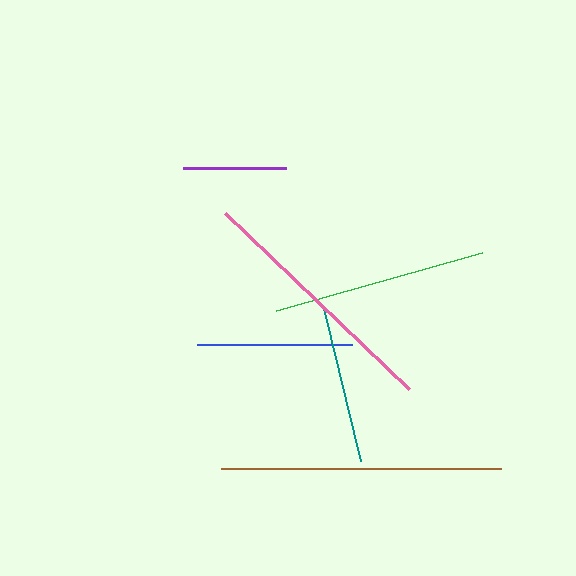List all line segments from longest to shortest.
From longest to shortest: brown, pink, green, teal, blue, purple.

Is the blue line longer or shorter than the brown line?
The brown line is longer than the blue line.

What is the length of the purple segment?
The purple segment is approximately 103 pixels long.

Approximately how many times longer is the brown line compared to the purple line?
The brown line is approximately 2.7 times the length of the purple line.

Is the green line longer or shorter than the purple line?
The green line is longer than the purple line.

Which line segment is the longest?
The brown line is the longest at approximately 280 pixels.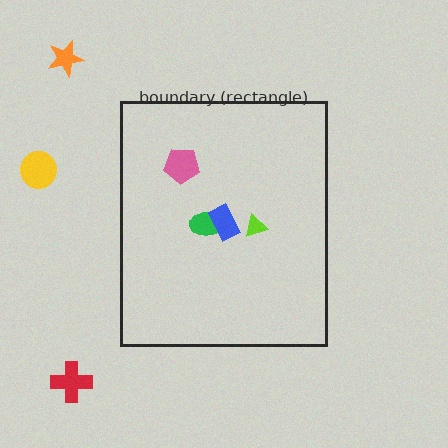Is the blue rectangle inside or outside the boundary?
Inside.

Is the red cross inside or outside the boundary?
Outside.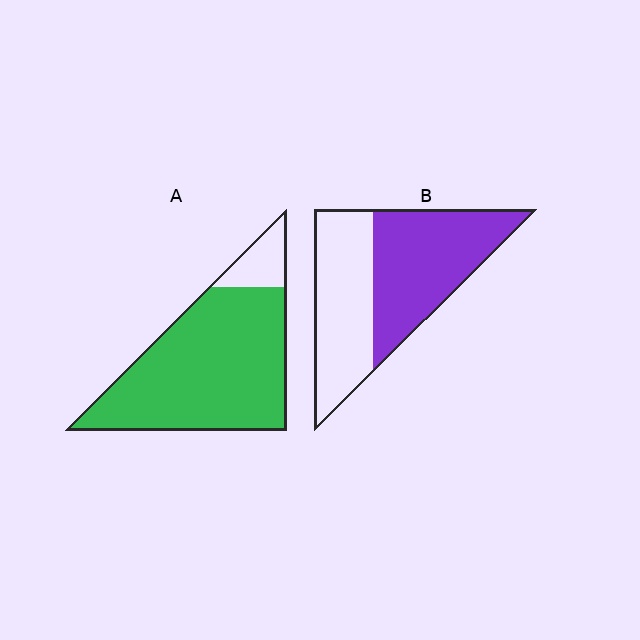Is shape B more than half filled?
Yes.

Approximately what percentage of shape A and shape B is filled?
A is approximately 90% and B is approximately 55%.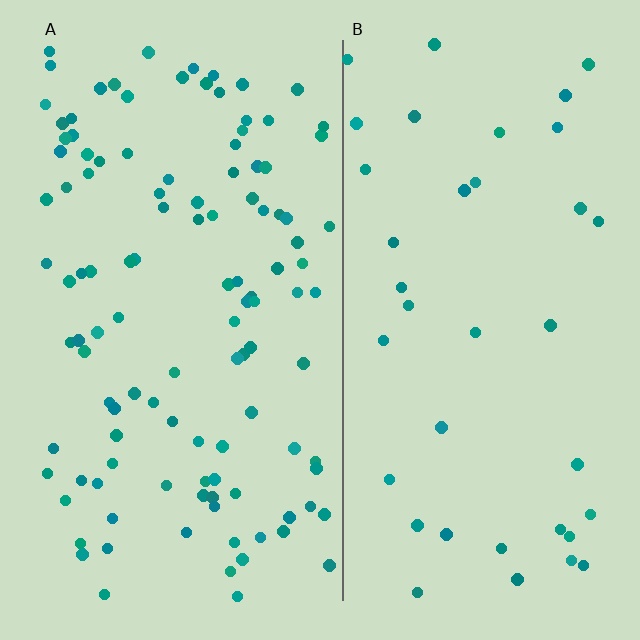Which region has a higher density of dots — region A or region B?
A (the left).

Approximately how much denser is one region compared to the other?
Approximately 3.0× — region A over region B.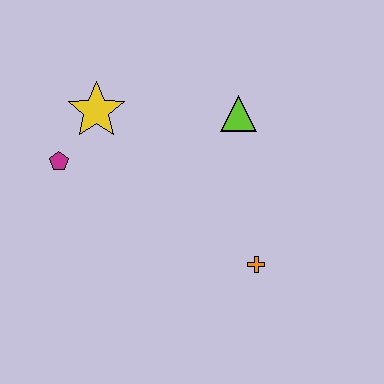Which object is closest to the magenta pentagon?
The yellow star is closest to the magenta pentagon.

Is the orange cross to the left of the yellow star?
No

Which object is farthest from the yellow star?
The orange cross is farthest from the yellow star.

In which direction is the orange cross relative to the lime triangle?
The orange cross is below the lime triangle.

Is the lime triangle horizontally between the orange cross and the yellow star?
Yes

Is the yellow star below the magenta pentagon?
No